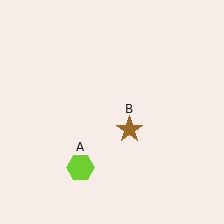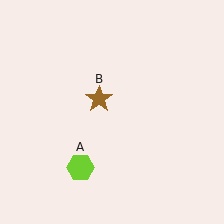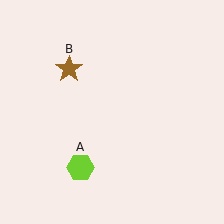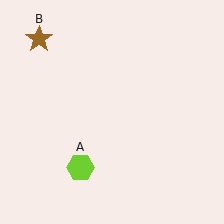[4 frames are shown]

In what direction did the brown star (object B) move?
The brown star (object B) moved up and to the left.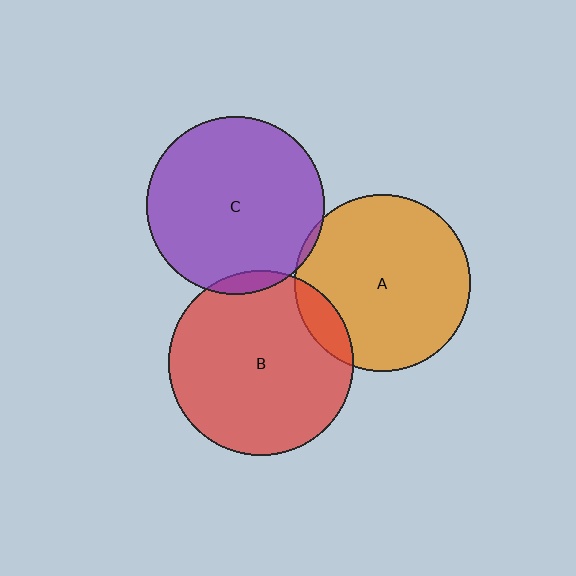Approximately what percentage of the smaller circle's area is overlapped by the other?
Approximately 5%.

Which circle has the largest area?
Circle B (red).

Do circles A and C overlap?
Yes.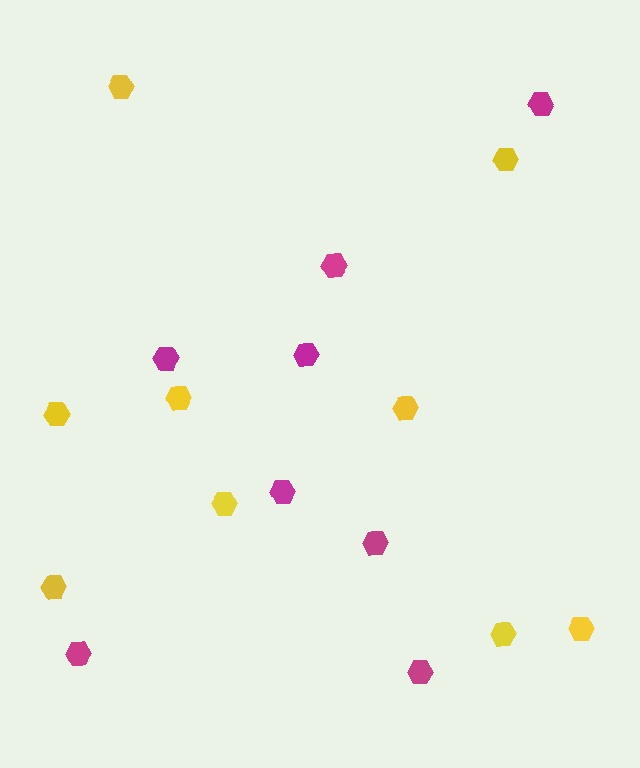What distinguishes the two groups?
There are 2 groups: one group of magenta hexagons (8) and one group of yellow hexagons (9).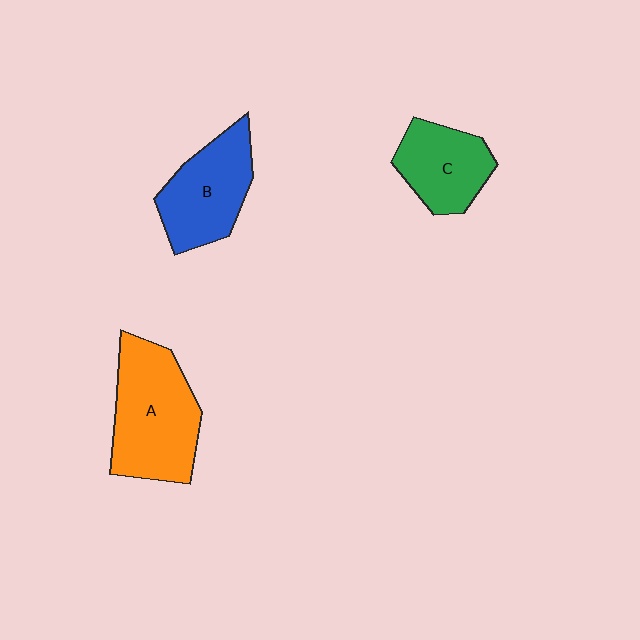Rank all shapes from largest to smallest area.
From largest to smallest: A (orange), B (blue), C (green).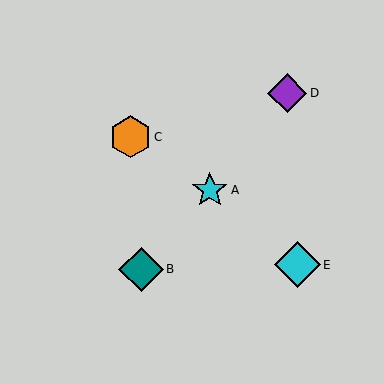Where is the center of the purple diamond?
The center of the purple diamond is at (287, 93).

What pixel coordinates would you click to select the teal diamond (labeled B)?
Click at (141, 269) to select the teal diamond B.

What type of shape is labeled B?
Shape B is a teal diamond.